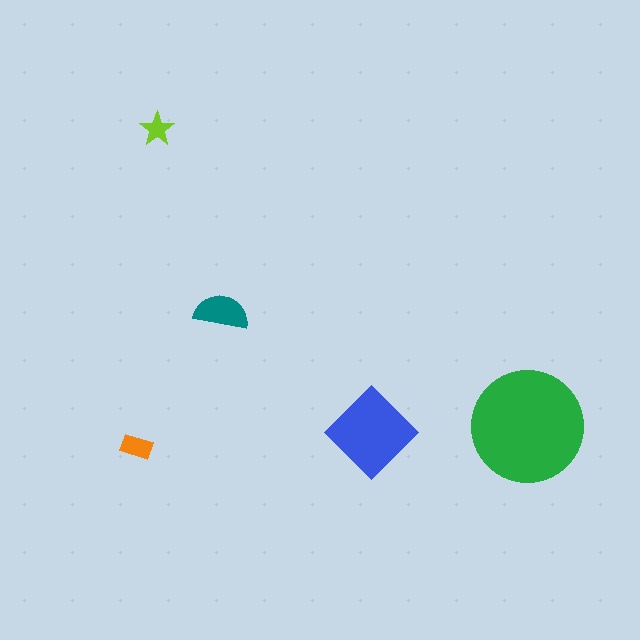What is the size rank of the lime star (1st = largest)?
5th.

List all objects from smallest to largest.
The lime star, the orange rectangle, the teal semicircle, the blue diamond, the green circle.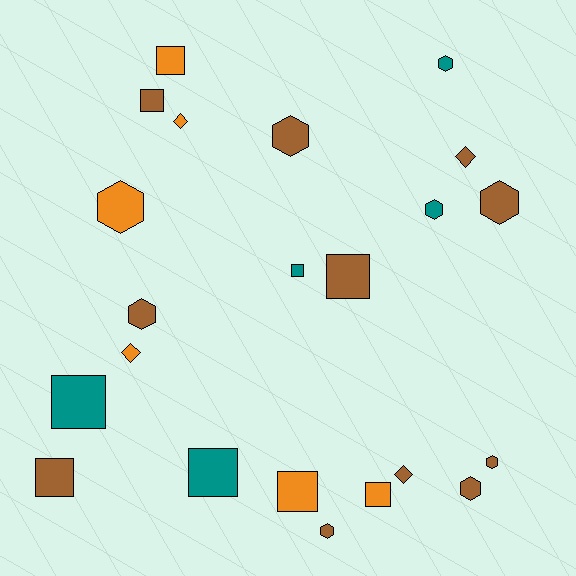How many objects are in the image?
There are 22 objects.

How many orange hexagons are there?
There is 1 orange hexagon.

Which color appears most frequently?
Brown, with 11 objects.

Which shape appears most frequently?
Hexagon, with 9 objects.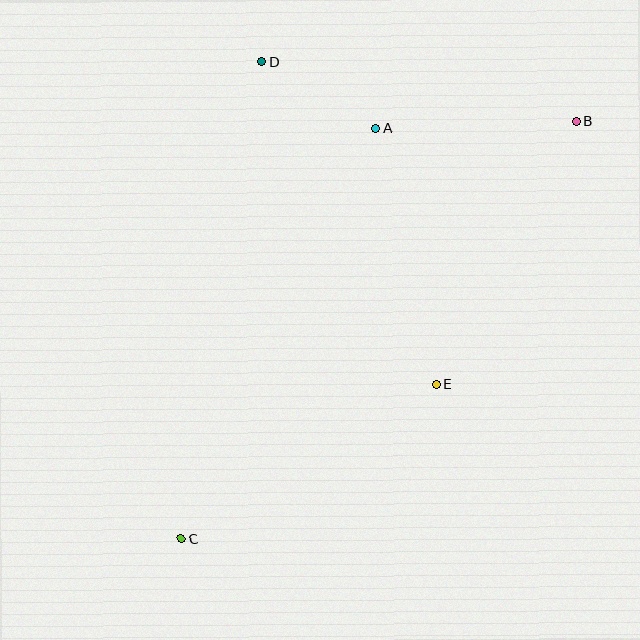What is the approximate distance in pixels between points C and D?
The distance between C and D is approximately 483 pixels.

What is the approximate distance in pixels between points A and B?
The distance between A and B is approximately 201 pixels.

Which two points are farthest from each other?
Points B and C are farthest from each other.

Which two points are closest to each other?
Points A and D are closest to each other.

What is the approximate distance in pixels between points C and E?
The distance between C and E is approximately 298 pixels.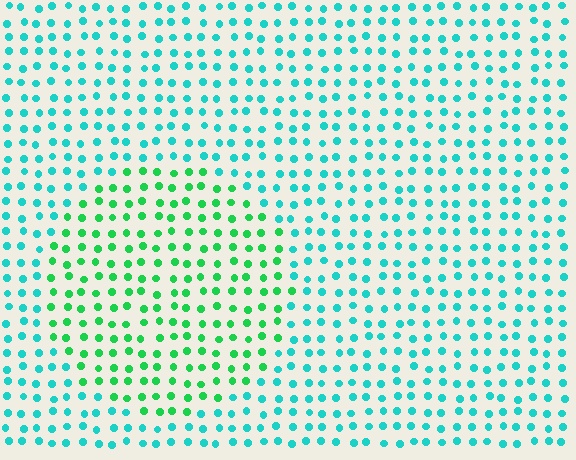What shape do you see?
I see a circle.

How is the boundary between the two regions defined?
The boundary is defined purely by a slight shift in hue (about 40 degrees). Spacing, size, and orientation are identical on both sides.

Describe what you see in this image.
The image is filled with small cyan elements in a uniform arrangement. A circle-shaped region is visible where the elements are tinted to a slightly different hue, forming a subtle color boundary.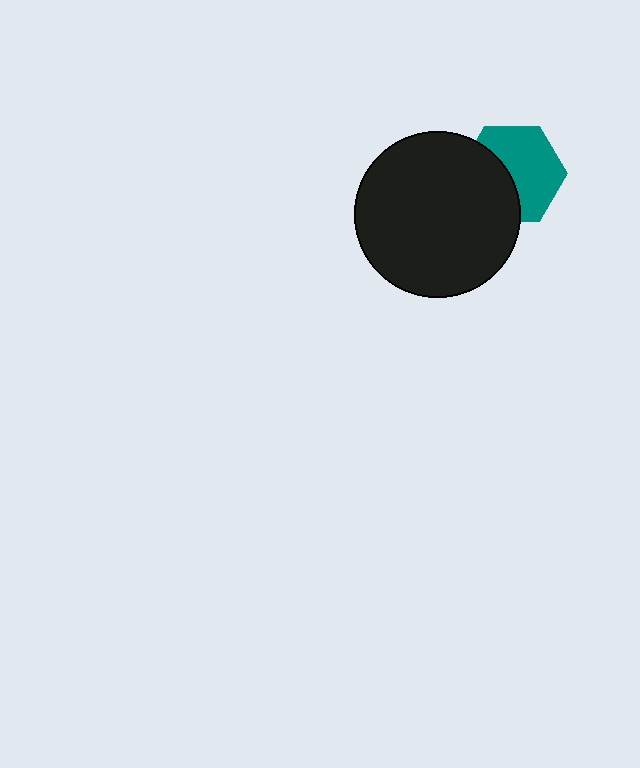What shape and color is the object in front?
The object in front is a black circle.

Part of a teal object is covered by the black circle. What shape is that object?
It is a hexagon.